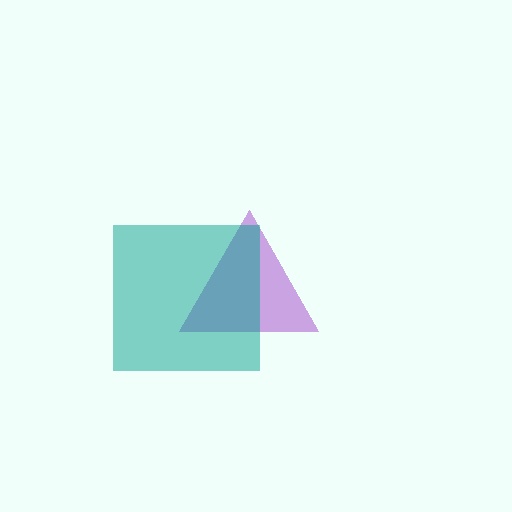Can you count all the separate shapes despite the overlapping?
Yes, there are 2 separate shapes.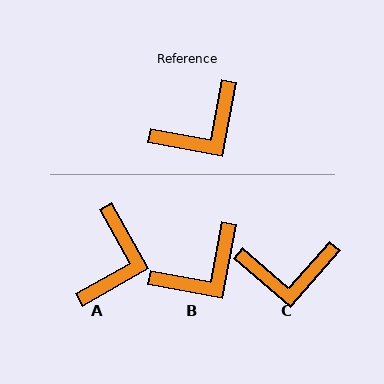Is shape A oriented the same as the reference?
No, it is off by about 40 degrees.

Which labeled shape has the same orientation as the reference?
B.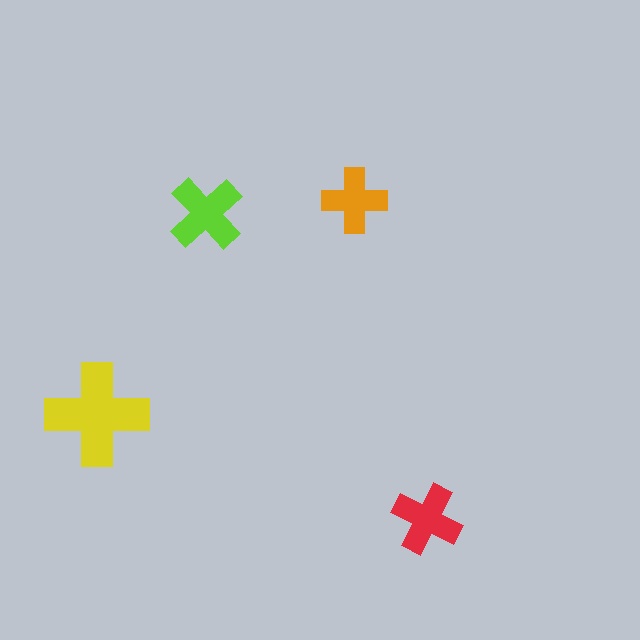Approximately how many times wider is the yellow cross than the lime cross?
About 1.5 times wider.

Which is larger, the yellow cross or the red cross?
The yellow one.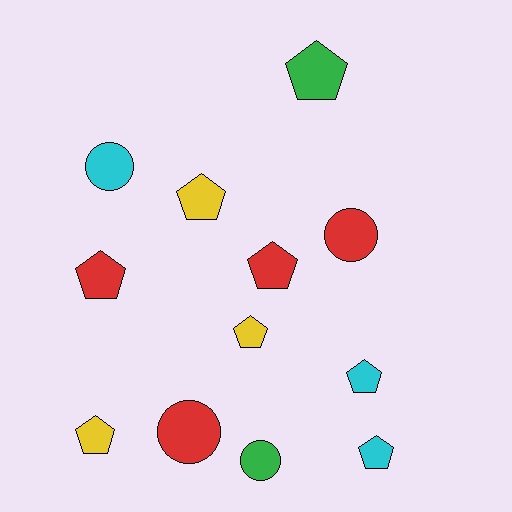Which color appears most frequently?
Red, with 4 objects.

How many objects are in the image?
There are 12 objects.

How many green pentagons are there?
There is 1 green pentagon.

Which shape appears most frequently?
Pentagon, with 8 objects.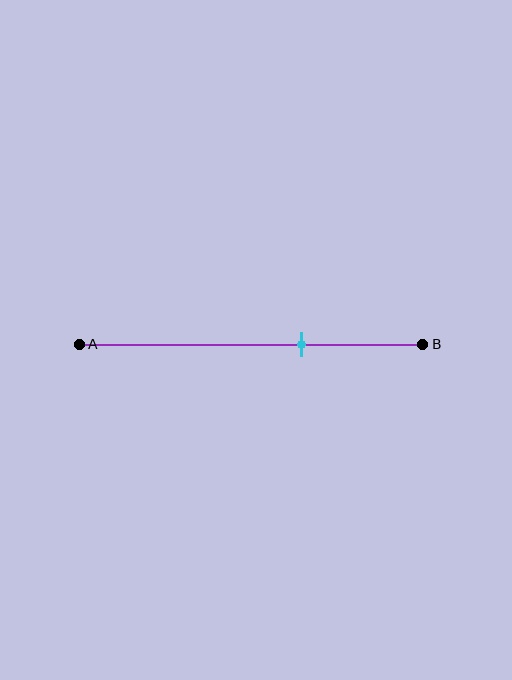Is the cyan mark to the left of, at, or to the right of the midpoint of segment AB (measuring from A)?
The cyan mark is to the right of the midpoint of segment AB.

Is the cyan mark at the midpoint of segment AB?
No, the mark is at about 65% from A, not at the 50% midpoint.